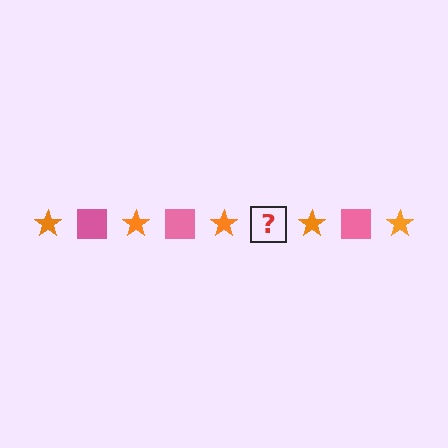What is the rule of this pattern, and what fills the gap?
The rule is that the pattern alternates between orange star and pink square. The gap should be filled with a pink square.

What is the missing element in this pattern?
The missing element is a pink square.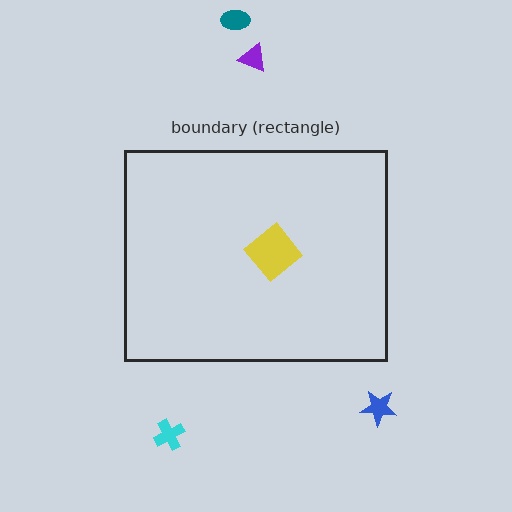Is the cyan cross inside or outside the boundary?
Outside.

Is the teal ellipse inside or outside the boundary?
Outside.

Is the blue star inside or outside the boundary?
Outside.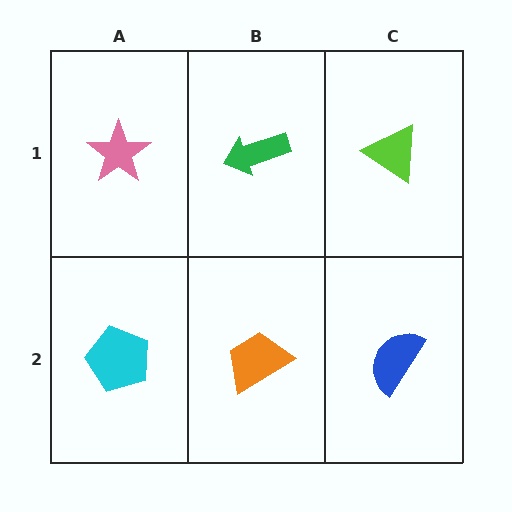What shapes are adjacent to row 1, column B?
An orange trapezoid (row 2, column B), a pink star (row 1, column A), a lime triangle (row 1, column C).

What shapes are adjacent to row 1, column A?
A cyan pentagon (row 2, column A), a green arrow (row 1, column B).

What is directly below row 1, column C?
A blue semicircle.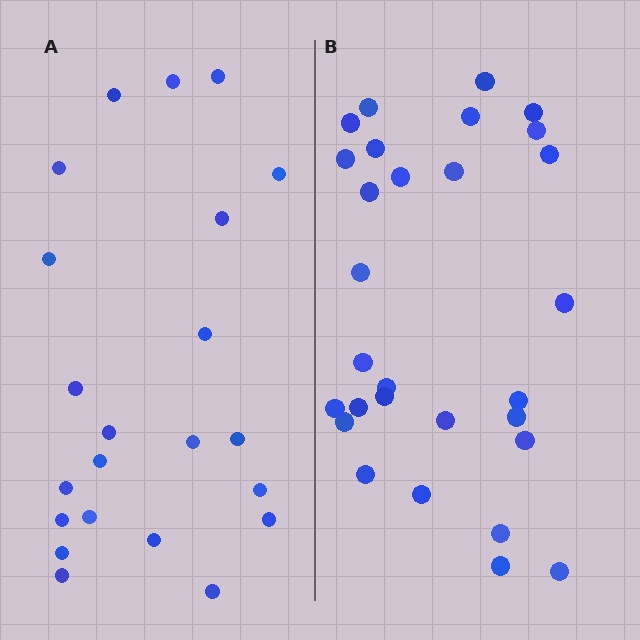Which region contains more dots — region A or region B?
Region B (the right region) has more dots.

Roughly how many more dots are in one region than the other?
Region B has roughly 8 or so more dots than region A.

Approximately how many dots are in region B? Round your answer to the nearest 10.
About 30 dots. (The exact count is 29, which rounds to 30.)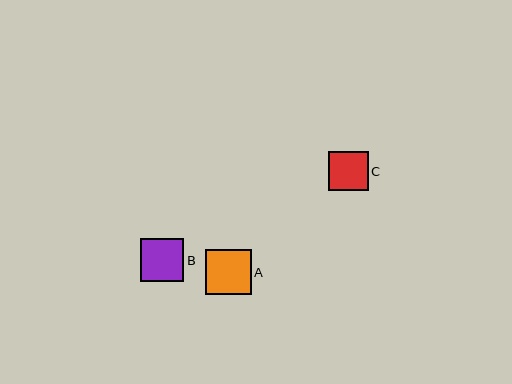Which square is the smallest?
Square C is the smallest with a size of approximately 40 pixels.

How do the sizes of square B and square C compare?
Square B and square C are approximately the same size.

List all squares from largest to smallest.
From largest to smallest: A, B, C.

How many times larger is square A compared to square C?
Square A is approximately 1.2 times the size of square C.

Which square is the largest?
Square A is the largest with a size of approximately 46 pixels.